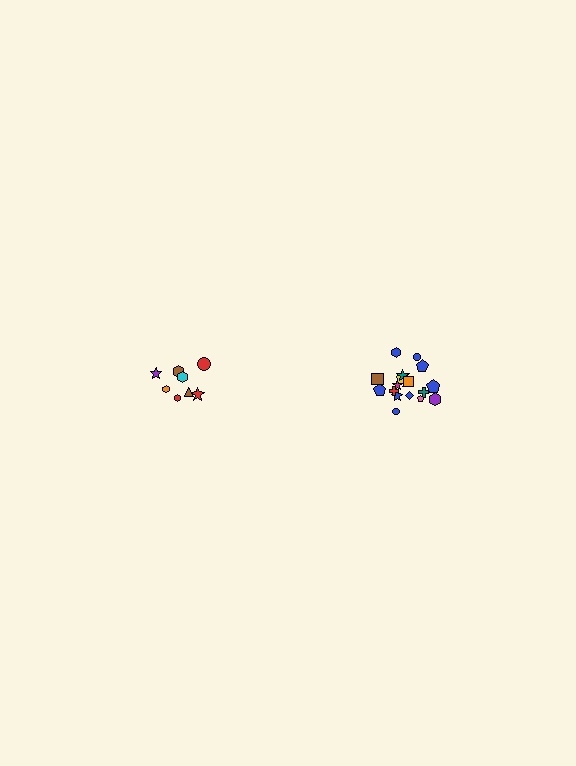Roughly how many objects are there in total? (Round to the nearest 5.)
Roughly 25 objects in total.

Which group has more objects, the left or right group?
The right group.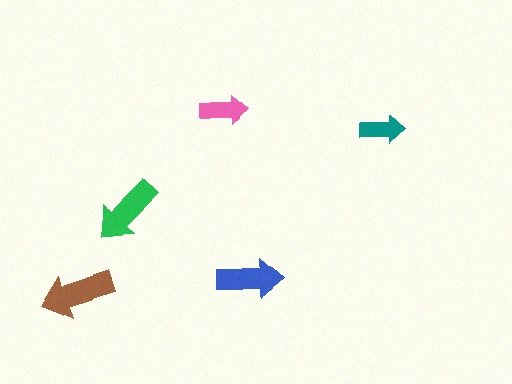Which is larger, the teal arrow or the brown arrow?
The brown one.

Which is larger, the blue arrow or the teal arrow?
The blue one.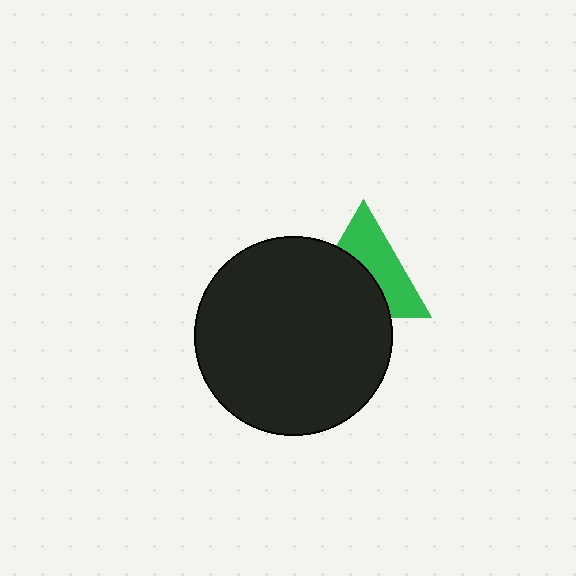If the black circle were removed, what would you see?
You would see the complete green triangle.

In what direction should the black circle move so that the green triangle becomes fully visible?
The black circle should move down. That is the shortest direction to clear the overlap and leave the green triangle fully visible.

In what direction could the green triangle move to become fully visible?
The green triangle could move up. That would shift it out from behind the black circle entirely.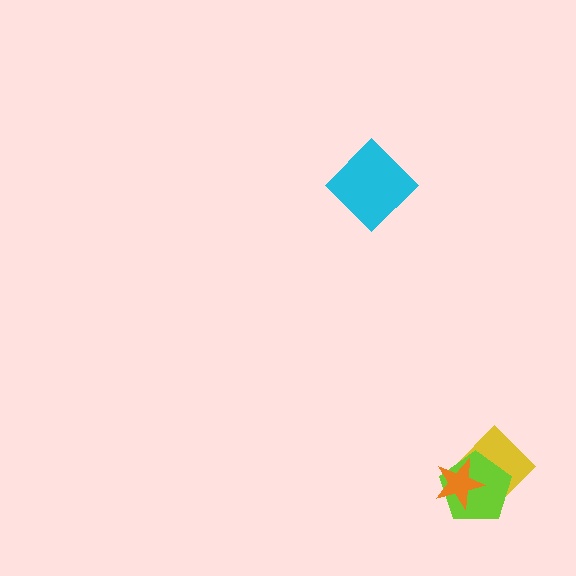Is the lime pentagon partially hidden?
Yes, it is partially covered by another shape.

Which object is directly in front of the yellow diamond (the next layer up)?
The lime pentagon is directly in front of the yellow diamond.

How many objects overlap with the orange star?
2 objects overlap with the orange star.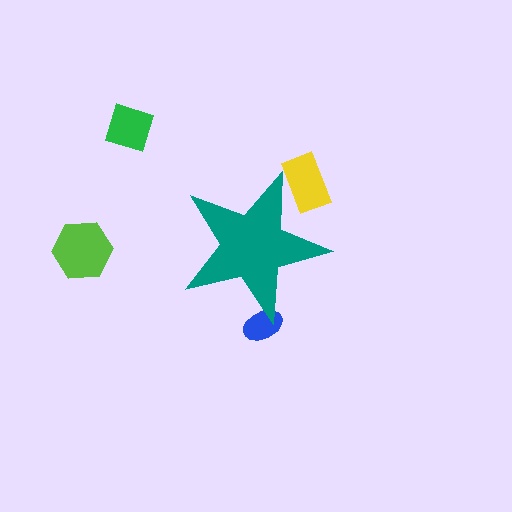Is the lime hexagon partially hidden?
No, the lime hexagon is fully visible.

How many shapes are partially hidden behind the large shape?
2 shapes are partially hidden.